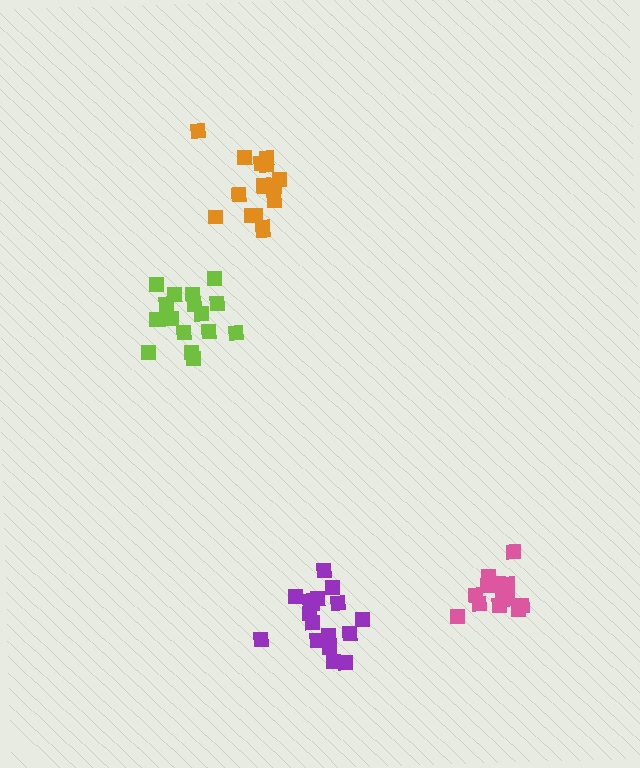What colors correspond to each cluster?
The clusters are colored: orange, purple, pink, lime.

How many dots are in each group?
Group 1: 16 dots, Group 2: 17 dots, Group 3: 15 dots, Group 4: 16 dots (64 total).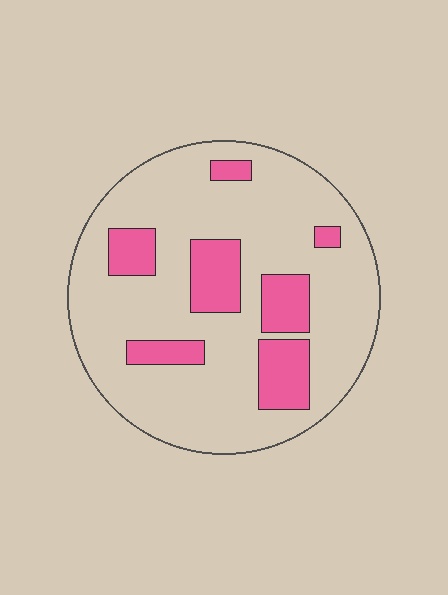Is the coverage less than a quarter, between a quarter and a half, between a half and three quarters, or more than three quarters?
Less than a quarter.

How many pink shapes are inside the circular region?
7.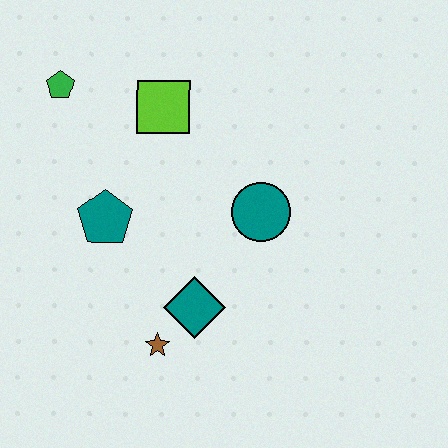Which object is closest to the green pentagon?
The lime square is closest to the green pentagon.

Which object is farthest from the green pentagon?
The brown star is farthest from the green pentagon.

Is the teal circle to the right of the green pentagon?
Yes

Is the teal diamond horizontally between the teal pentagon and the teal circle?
Yes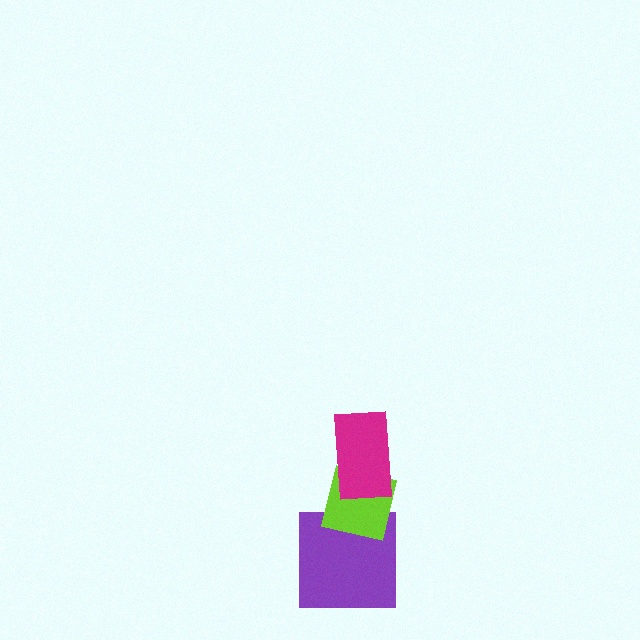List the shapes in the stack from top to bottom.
From top to bottom: the magenta rectangle, the lime square, the purple square.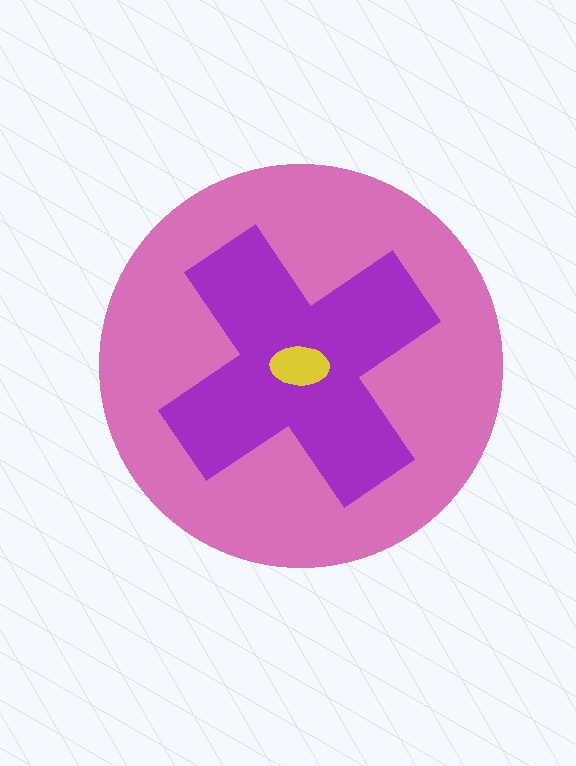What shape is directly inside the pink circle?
The purple cross.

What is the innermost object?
The yellow ellipse.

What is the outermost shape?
The pink circle.